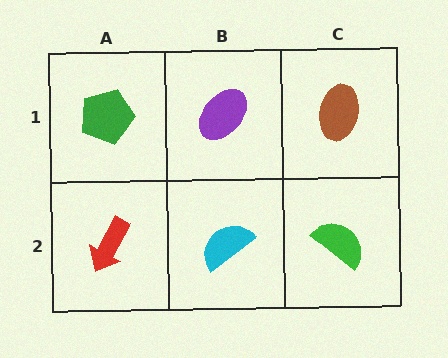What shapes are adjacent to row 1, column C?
A green semicircle (row 2, column C), a purple ellipse (row 1, column B).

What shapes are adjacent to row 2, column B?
A purple ellipse (row 1, column B), a red arrow (row 2, column A), a green semicircle (row 2, column C).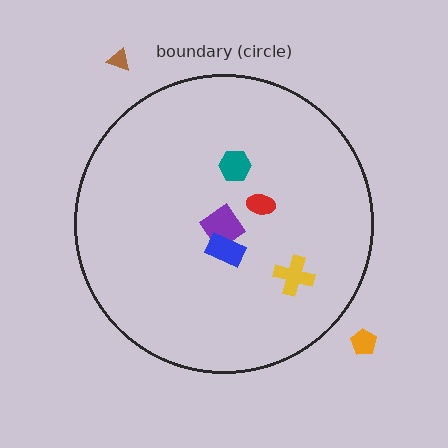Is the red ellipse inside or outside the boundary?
Inside.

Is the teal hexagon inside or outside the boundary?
Inside.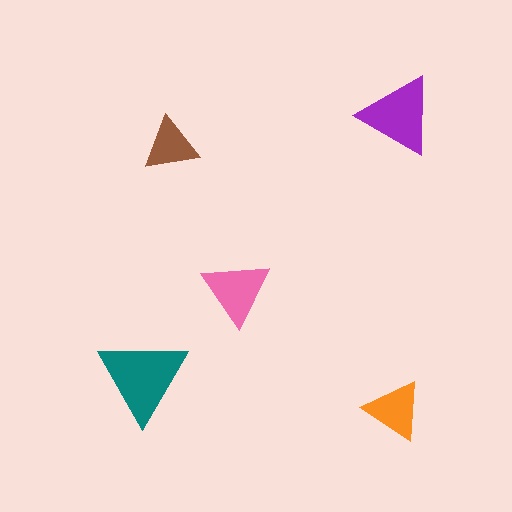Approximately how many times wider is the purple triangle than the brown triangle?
About 1.5 times wider.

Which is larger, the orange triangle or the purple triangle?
The purple one.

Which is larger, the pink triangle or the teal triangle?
The teal one.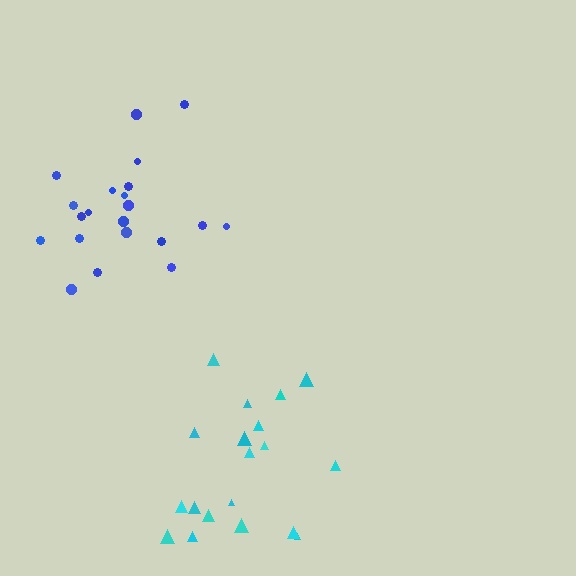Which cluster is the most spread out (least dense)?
Cyan.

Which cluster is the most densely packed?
Blue.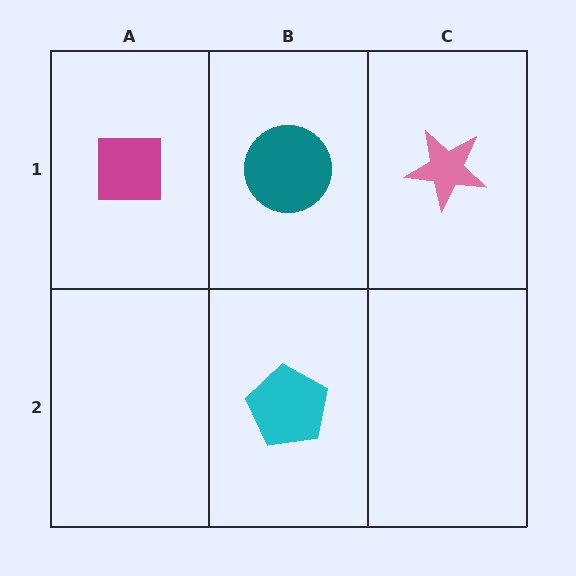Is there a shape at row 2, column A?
No, that cell is empty.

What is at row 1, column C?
A pink star.